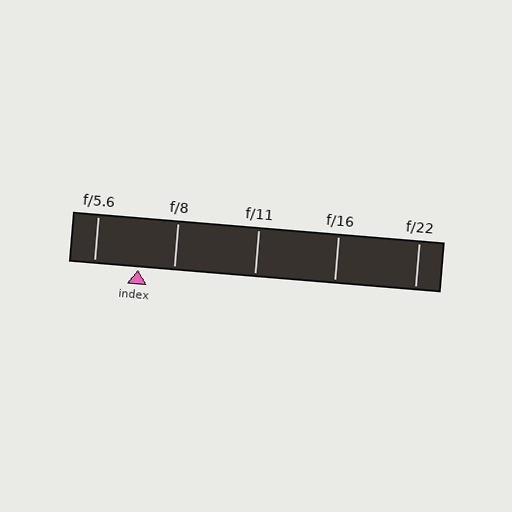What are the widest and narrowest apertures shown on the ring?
The widest aperture shown is f/5.6 and the narrowest is f/22.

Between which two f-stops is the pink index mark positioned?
The index mark is between f/5.6 and f/8.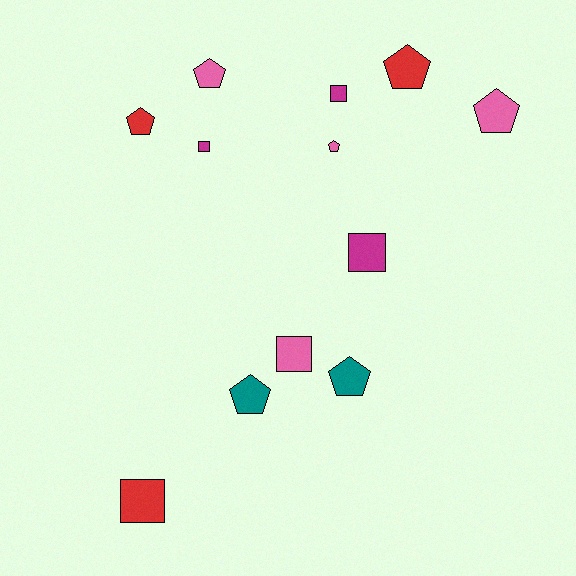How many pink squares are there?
There is 1 pink square.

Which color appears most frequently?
Pink, with 4 objects.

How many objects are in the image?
There are 12 objects.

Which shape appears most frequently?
Pentagon, with 7 objects.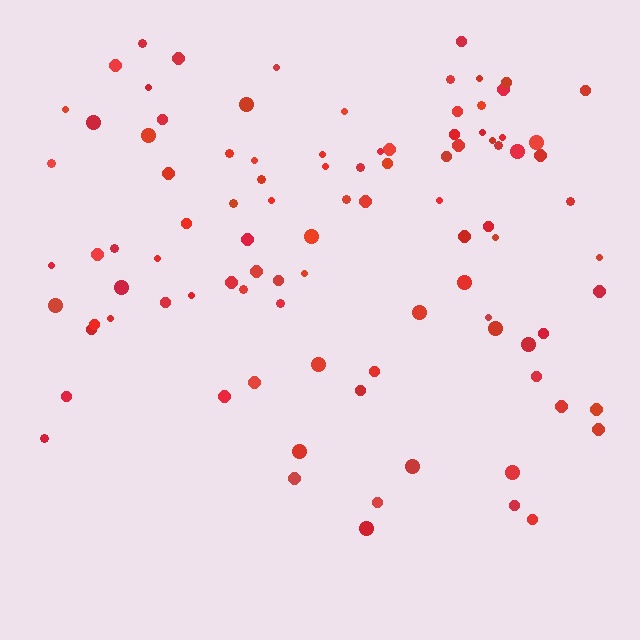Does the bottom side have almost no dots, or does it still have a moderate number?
Still a moderate number, just noticeably fewer than the top.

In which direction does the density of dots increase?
From bottom to top, with the top side densest.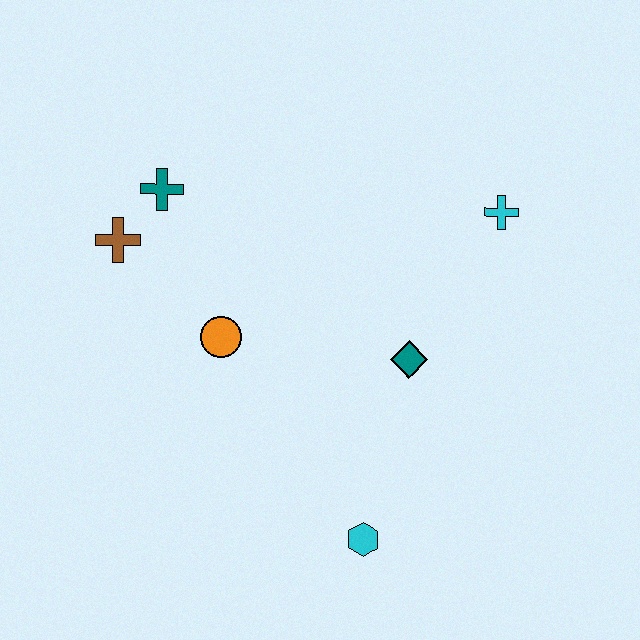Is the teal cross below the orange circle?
No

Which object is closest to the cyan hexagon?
The teal diamond is closest to the cyan hexagon.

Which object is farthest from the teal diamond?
The brown cross is farthest from the teal diamond.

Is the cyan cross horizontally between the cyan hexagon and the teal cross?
No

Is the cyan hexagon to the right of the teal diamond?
No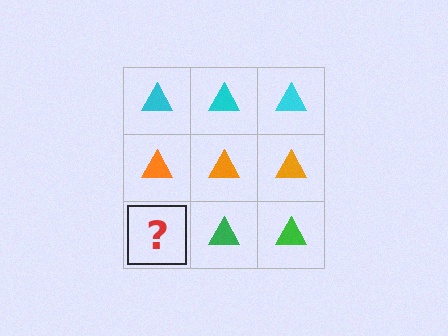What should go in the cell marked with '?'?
The missing cell should contain a green triangle.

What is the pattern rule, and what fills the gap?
The rule is that each row has a consistent color. The gap should be filled with a green triangle.